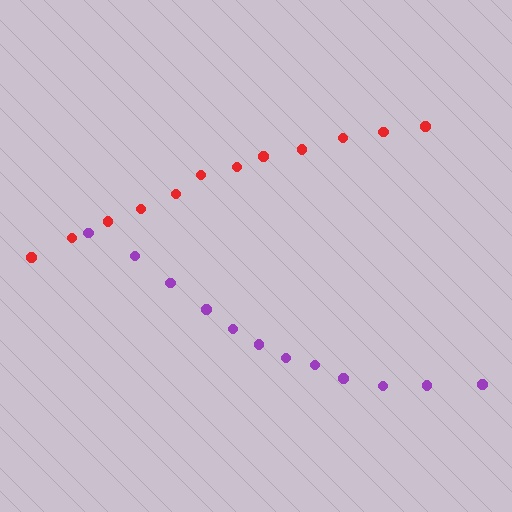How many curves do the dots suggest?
There are 2 distinct paths.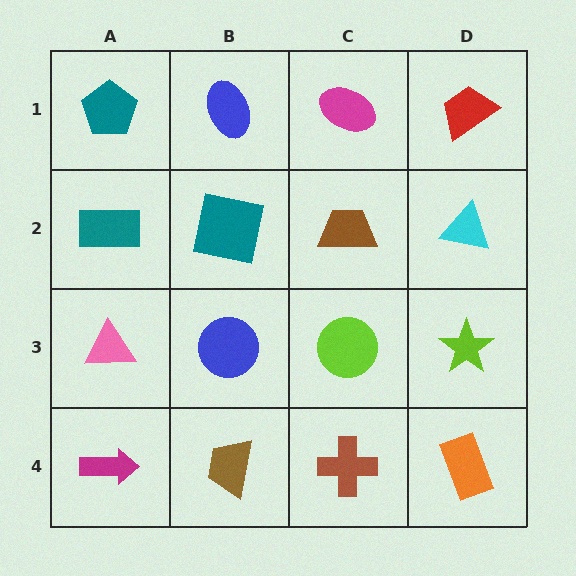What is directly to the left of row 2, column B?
A teal rectangle.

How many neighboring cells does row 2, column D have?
3.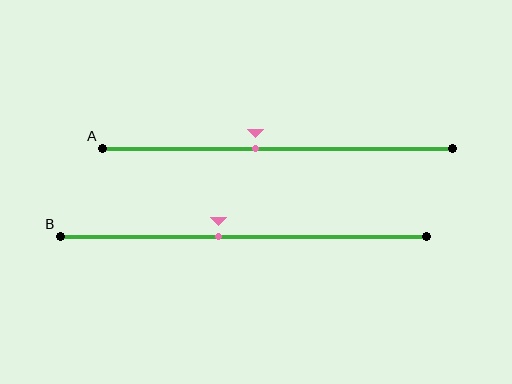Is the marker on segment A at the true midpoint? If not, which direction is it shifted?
No, the marker on segment A is shifted to the left by about 6% of the segment length.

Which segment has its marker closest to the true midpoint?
Segment A has its marker closest to the true midpoint.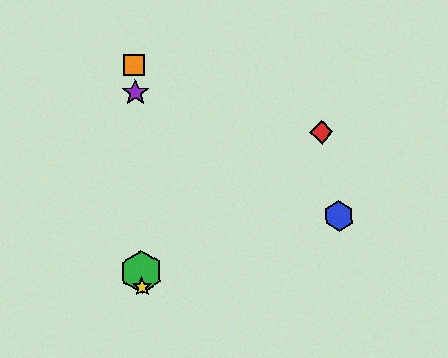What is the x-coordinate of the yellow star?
The yellow star is at x≈142.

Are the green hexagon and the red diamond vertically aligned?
No, the green hexagon is at x≈141 and the red diamond is at x≈322.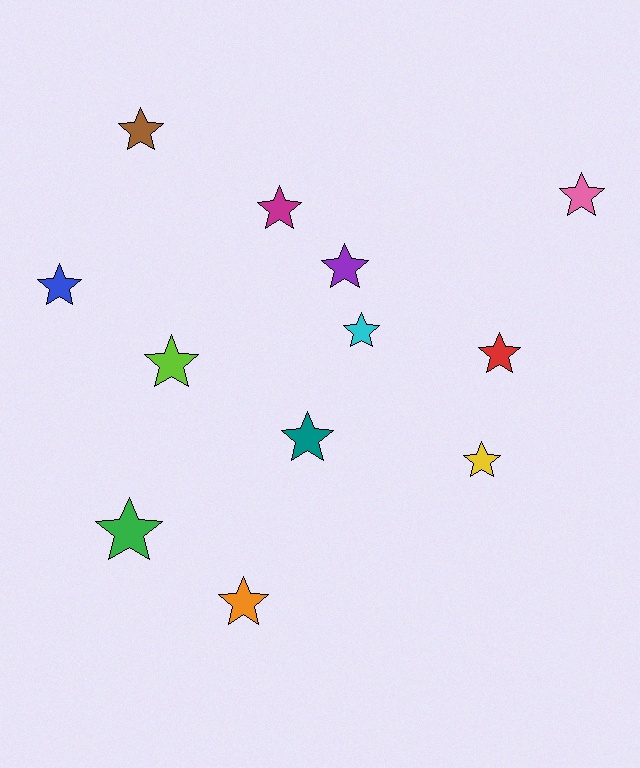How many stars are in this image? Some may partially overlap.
There are 12 stars.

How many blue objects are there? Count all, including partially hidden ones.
There is 1 blue object.